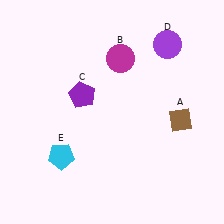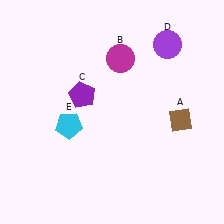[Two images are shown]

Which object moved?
The cyan pentagon (E) moved up.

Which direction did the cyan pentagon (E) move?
The cyan pentagon (E) moved up.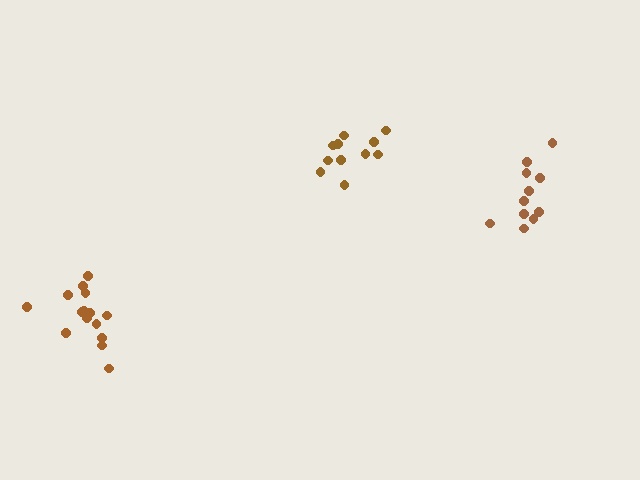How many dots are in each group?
Group 1: 11 dots, Group 2: 12 dots, Group 3: 15 dots (38 total).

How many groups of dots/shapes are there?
There are 3 groups.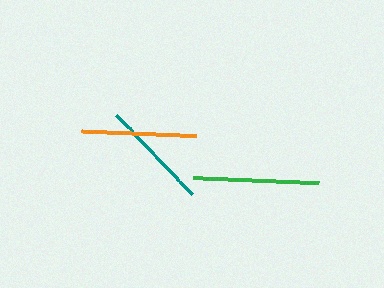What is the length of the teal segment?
The teal segment is approximately 110 pixels long.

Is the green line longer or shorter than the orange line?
The green line is longer than the orange line.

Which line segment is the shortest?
The teal line is the shortest at approximately 110 pixels.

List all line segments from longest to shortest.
From longest to shortest: green, orange, teal.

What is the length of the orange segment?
The orange segment is approximately 115 pixels long.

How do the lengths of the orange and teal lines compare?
The orange and teal lines are approximately the same length.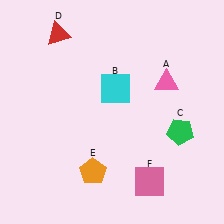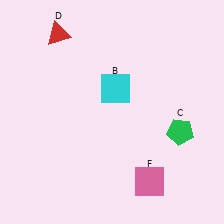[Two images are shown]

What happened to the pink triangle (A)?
The pink triangle (A) was removed in Image 2. It was in the top-right area of Image 1.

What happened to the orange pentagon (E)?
The orange pentagon (E) was removed in Image 2. It was in the bottom-left area of Image 1.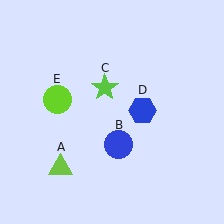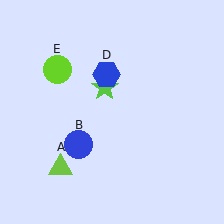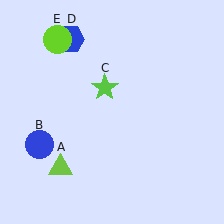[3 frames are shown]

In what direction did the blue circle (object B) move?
The blue circle (object B) moved left.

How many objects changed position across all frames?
3 objects changed position: blue circle (object B), blue hexagon (object D), lime circle (object E).